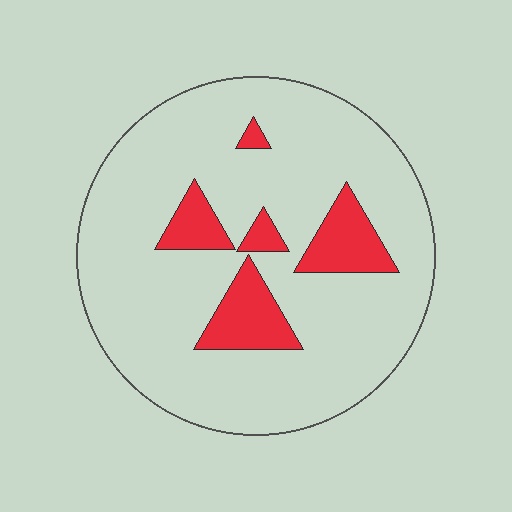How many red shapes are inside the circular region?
5.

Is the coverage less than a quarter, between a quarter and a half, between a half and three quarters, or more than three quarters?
Less than a quarter.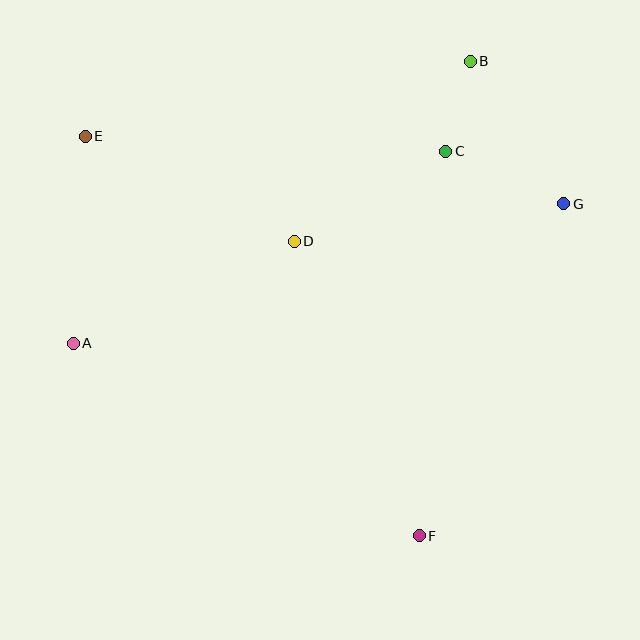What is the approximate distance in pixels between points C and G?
The distance between C and G is approximately 129 pixels.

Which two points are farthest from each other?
Points E and F are farthest from each other.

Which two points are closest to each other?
Points B and C are closest to each other.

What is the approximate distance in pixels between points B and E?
The distance between B and E is approximately 392 pixels.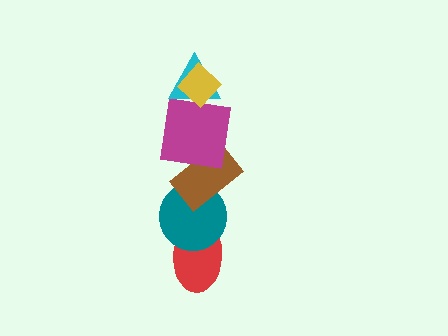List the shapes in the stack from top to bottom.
From top to bottom: the yellow diamond, the cyan triangle, the magenta square, the brown rectangle, the teal circle, the red ellipse.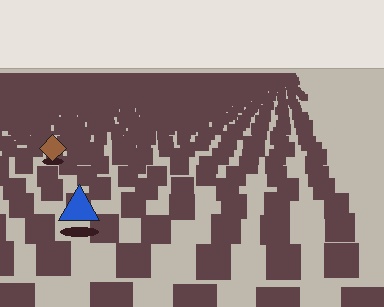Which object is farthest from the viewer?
The brown diamond is farthest from the viewer. It appears smaller and the ground texture around it is denser.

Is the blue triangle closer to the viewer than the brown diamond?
Yes. The blue triangle is closer — you can tell from the texture gradient: the ground texture is coarser near it.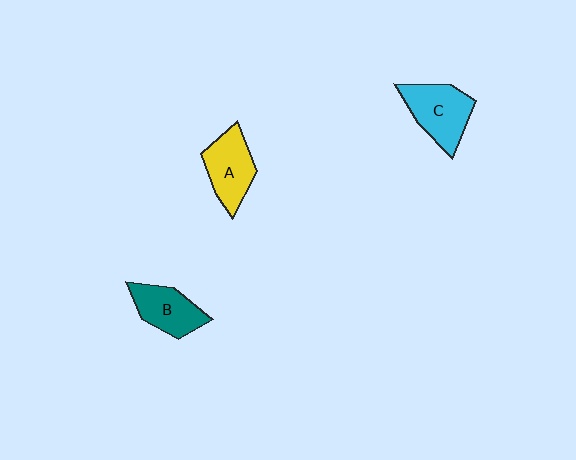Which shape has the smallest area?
Shape B (teal).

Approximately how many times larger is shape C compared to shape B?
Approximately 1.2 times.